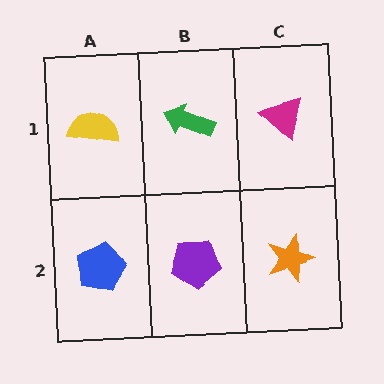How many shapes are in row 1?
3 shapes.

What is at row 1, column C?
A magenta triangle.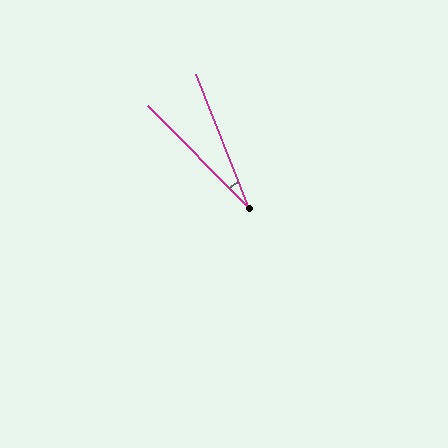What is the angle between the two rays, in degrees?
Approximately 23 degrees.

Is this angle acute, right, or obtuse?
It is acute.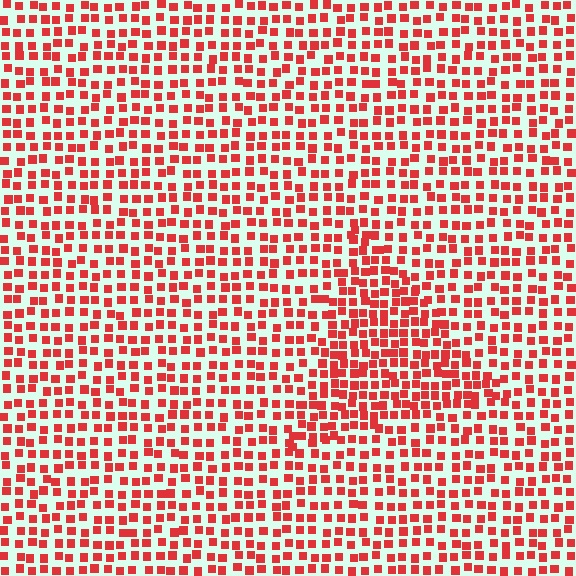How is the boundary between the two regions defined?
The boundary is defined by a change in element density (approximately 1.6x ratio). All elements are the same color, size, and shape.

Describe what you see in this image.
The image contains small red elements arranged at two different densities. A triangle-shaped region is visible where the elements are more densely packed than the surrounding area.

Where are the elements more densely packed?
The elements are more densely packed inside the triangle boundary.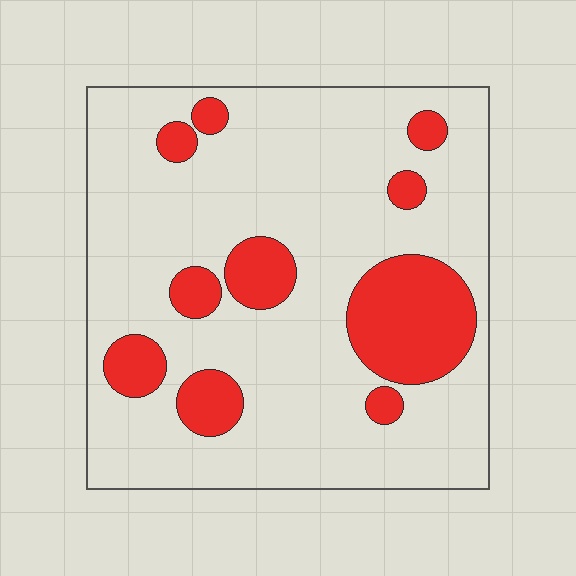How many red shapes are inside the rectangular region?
10.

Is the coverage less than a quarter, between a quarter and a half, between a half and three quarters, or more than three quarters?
Less than a quarter.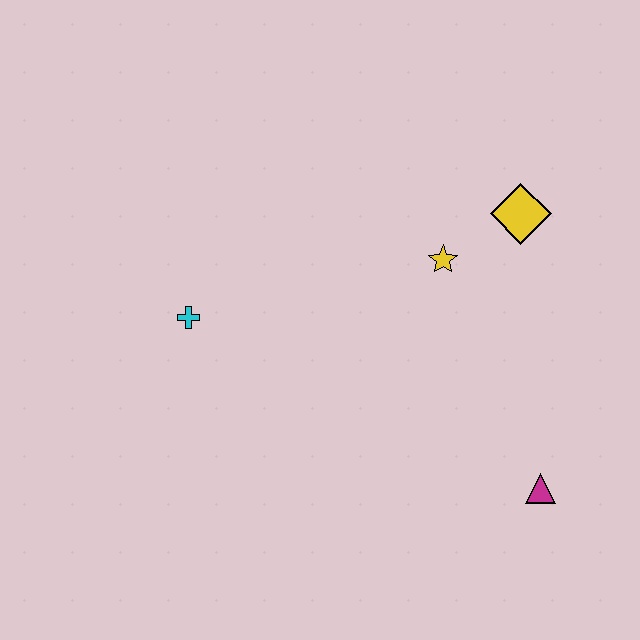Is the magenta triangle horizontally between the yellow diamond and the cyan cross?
No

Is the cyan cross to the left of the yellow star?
Yes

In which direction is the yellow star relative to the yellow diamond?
The yellow star is to the left of the yellow diamond.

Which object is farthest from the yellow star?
The cyan cross is farthest from the yellow star.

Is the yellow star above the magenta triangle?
Yes